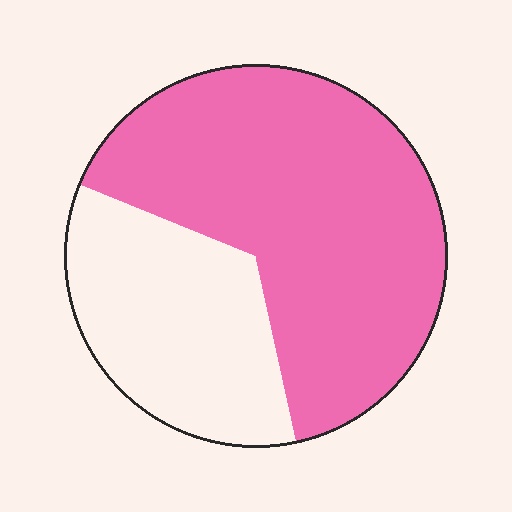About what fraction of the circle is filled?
About two thirds (2/3).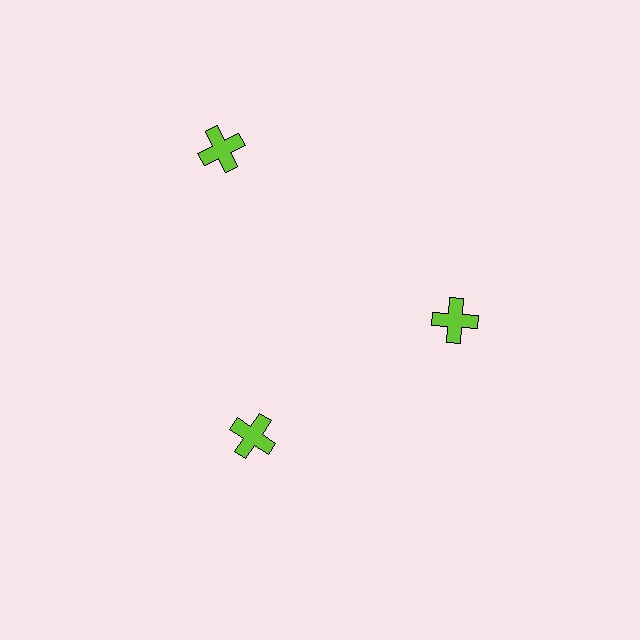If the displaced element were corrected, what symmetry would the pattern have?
It would have 3-fold rotational symmetry — the pattern would map onto itself every 120 degrees.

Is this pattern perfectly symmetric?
No. The 3 lime crosses are arranged in a ring, but one element near the 11 o'clock position is pushed outward from the center, breaking the 3-fold rotational symmetry.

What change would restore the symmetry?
The symmetry would be restored by moving it inward, back onto the ring so that all 3 crosses sit at equal angles and equal distance from the center.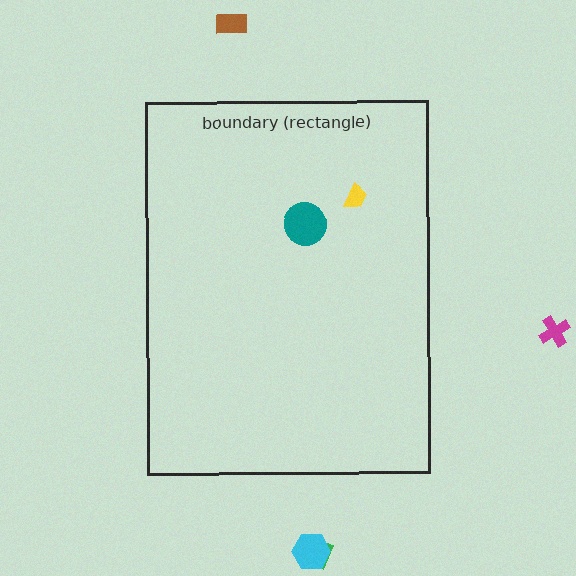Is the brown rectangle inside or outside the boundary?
Outside.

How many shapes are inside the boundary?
2 inside, 4 outside.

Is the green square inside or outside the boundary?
Outside.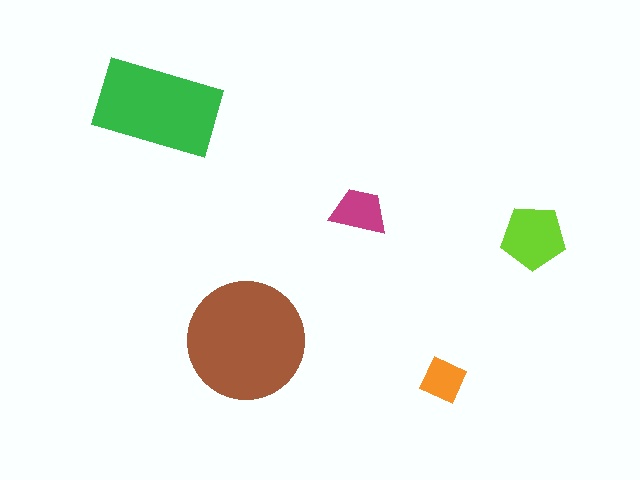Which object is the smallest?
The orange square.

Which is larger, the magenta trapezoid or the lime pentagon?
The lime pentagon.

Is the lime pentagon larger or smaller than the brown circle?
Smaller.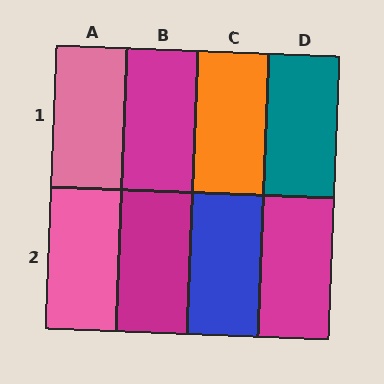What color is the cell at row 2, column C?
Blue.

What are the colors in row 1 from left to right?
Pink, magenta, orange, teal.